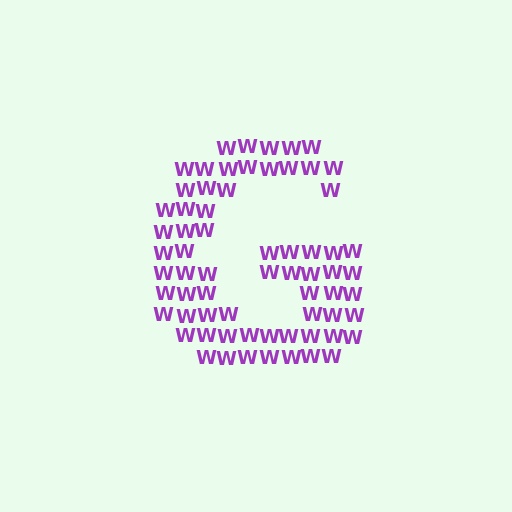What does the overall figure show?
The overall figure shows the letter G.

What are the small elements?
The small elements are letter W's.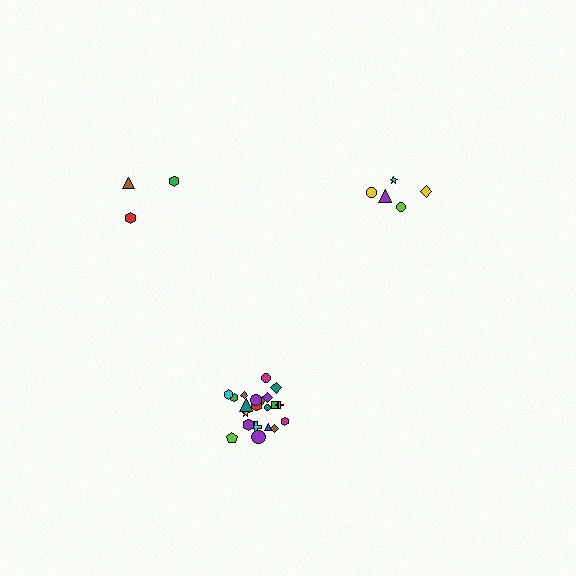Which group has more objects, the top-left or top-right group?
The top-right group.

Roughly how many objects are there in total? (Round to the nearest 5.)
Roughly 30 objects in total.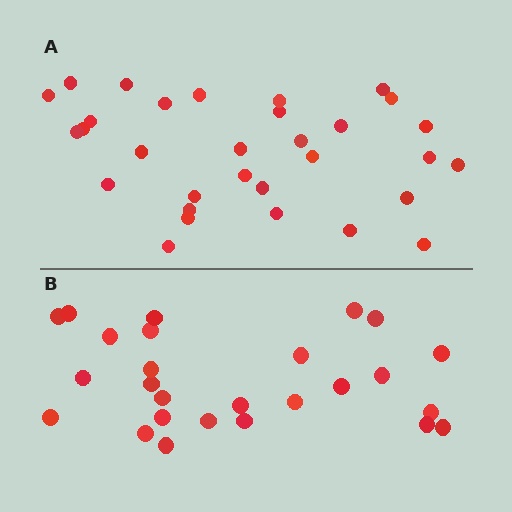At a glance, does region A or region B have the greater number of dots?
Region A (the top region) has more dots.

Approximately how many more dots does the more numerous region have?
Region A has about 5 more dots than region B.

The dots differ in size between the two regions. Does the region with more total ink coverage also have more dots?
No. Region B has more total ink coverage because its dots are larger, but region A actually contains more individual dots. Total area can be misleading — the number of items is what matters here.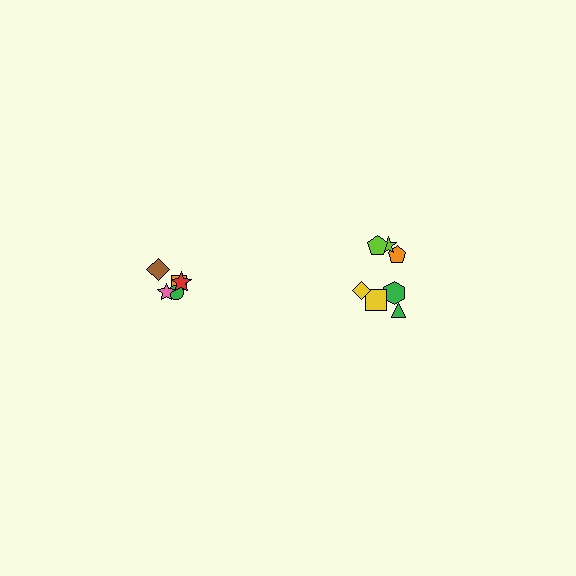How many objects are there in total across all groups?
There are 12 objects.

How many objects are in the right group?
There are 7 objects.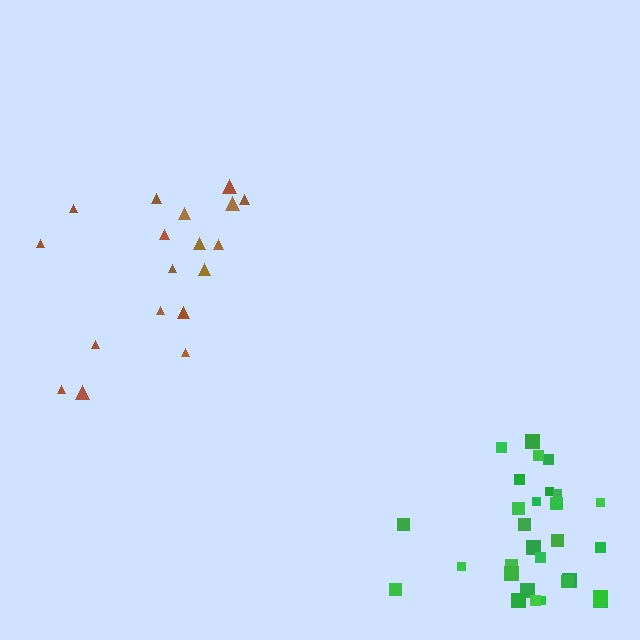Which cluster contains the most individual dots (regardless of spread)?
Green (32).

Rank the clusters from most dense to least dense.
green, brown.